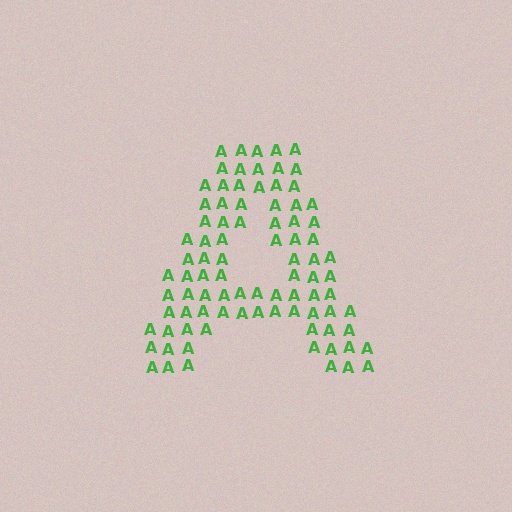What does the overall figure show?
The overall figure shows the letter A.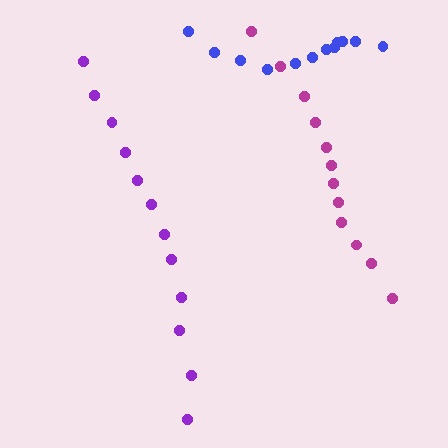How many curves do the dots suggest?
There are 3 distinct paths.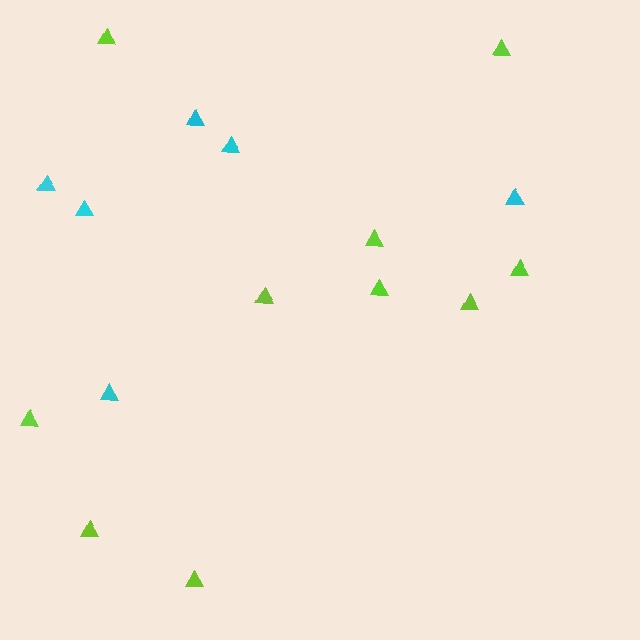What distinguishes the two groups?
There are 2 groups: one group of lime triangles (10) and one group of cyan triangles (6).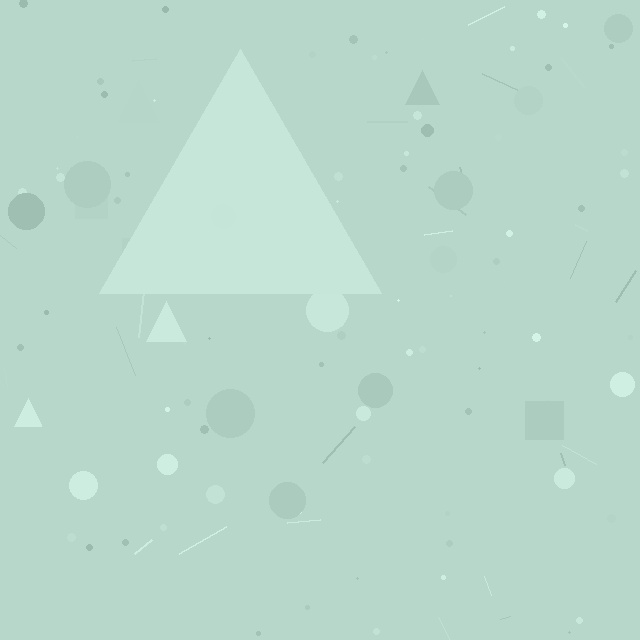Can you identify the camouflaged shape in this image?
The camouflaged shape is a triangle.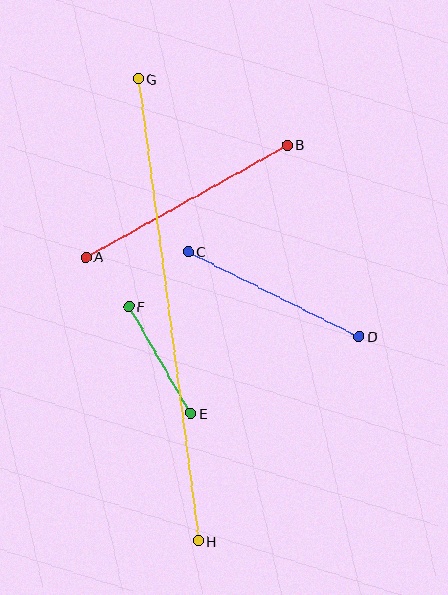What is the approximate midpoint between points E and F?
The midpoint is at approximately (160, 360) pixels.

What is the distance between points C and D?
The distance is approximately 191 pixels.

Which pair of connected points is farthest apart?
Points G and H are farthest apart.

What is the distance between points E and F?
The distance is approximately 123 pixels.